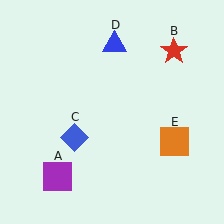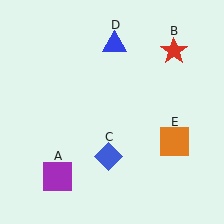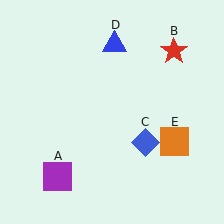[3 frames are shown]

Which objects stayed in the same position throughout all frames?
Purple square (object A) and red star (object B) and blue triangle (object D) and orange square (object E) remained stationary.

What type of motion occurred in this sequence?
The blue diamond (object C) rotated counterclockwise around the center of the scene.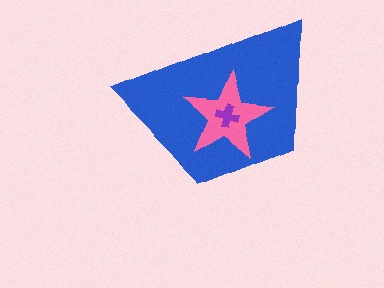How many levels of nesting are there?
3.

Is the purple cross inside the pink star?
Yes.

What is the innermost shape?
The purple cross.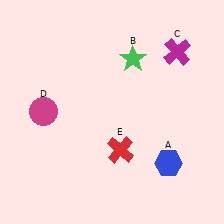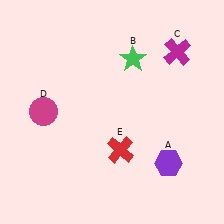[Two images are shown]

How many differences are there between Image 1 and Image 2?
There is 1 difference between the two images.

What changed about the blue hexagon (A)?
In Image 1, A is blue. In Image 2, it changed to purple.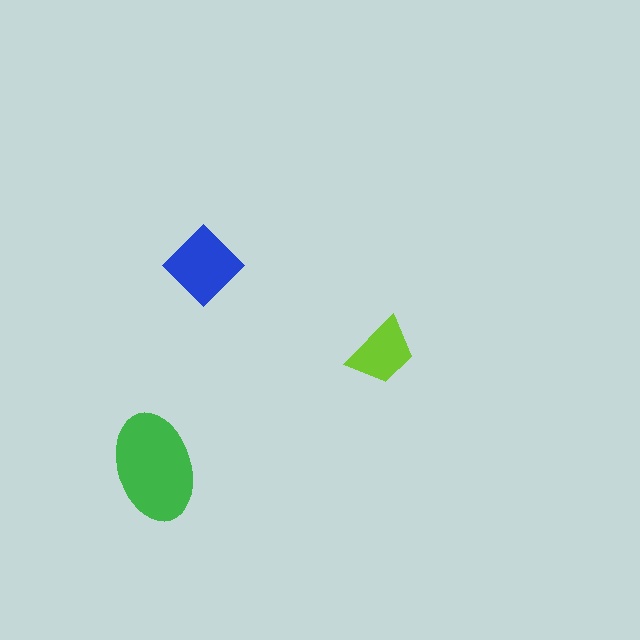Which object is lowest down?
The green ellipse is bottommost.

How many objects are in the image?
There are 3 objects in the image.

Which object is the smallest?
The lime trapezoid.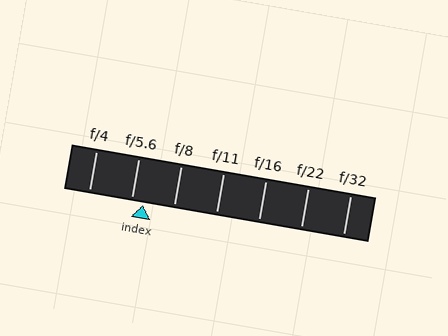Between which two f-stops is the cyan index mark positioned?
The index mark is between f/5.6 and f/8.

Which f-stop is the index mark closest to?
The index mark is closest to f/5.6.